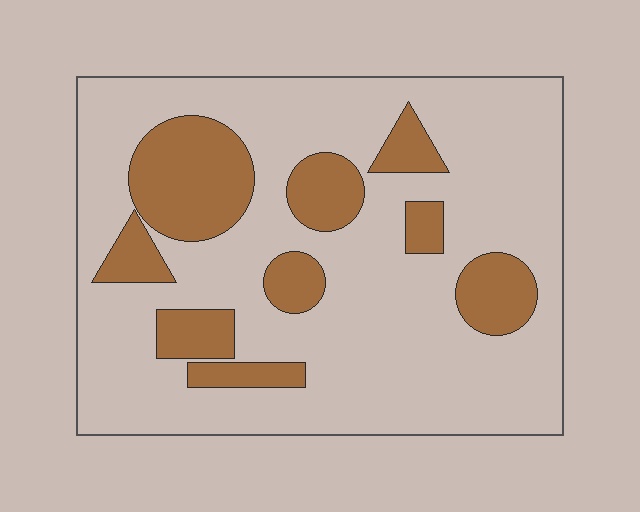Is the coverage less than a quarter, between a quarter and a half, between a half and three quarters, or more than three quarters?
Less than a quarter.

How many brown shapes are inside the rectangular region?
9.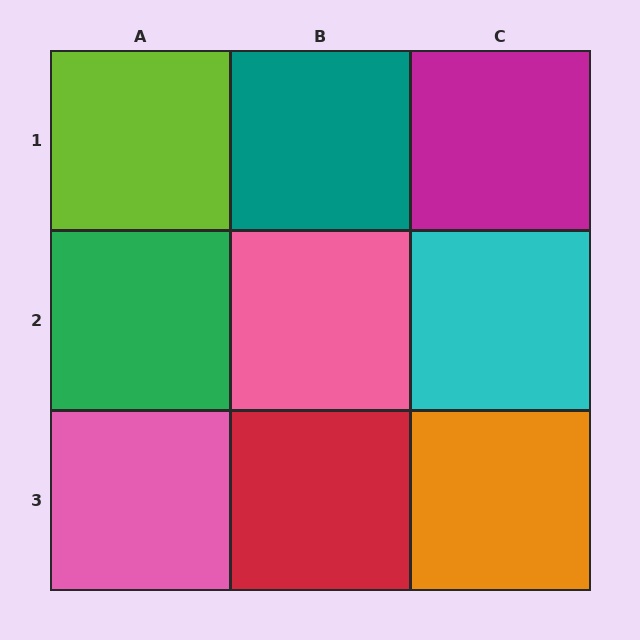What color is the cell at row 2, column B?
Pink.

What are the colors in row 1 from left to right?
Lime, teal, magenta.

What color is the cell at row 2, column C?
Cyan.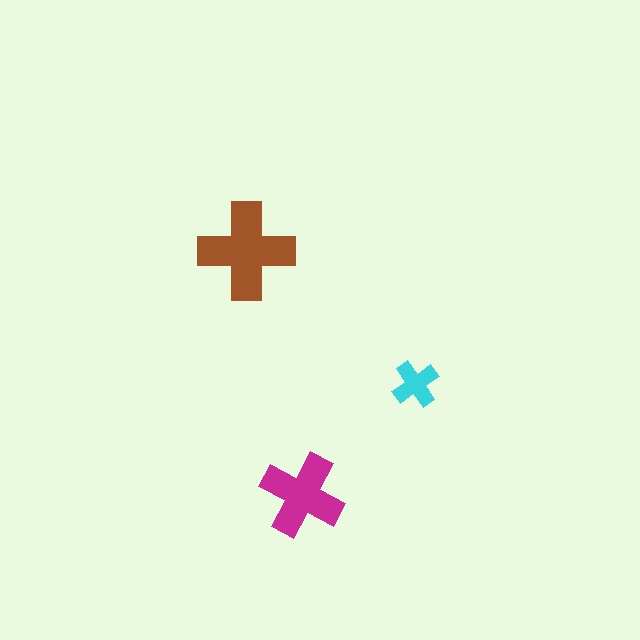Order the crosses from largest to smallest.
the brown one, the magenta one, the cyan one.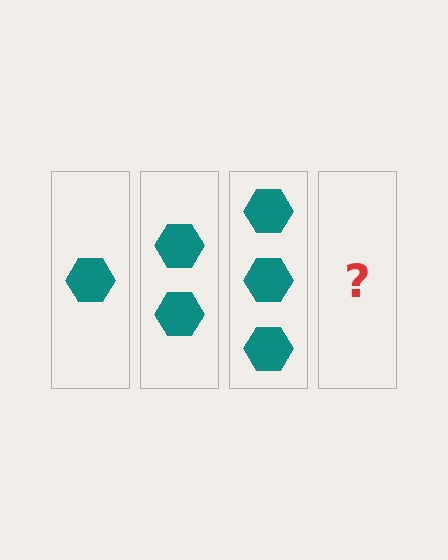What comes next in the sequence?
The next element should be 4 hexagons.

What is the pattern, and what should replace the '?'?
The pattern is that each step adds one more hexagon. The '?' should be 4 hexagons.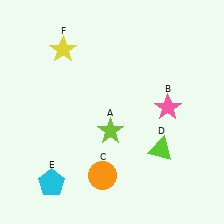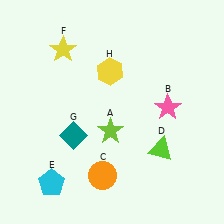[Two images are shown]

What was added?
A teal diamond (G), a yellow hexagon (H) were added in Image 2.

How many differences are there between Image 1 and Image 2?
There are 2 differences between the two images.